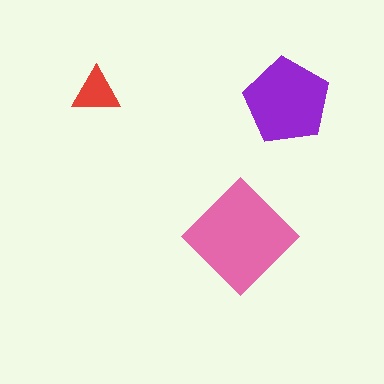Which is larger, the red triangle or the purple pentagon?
The purple pentagon.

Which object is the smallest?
The red triangle.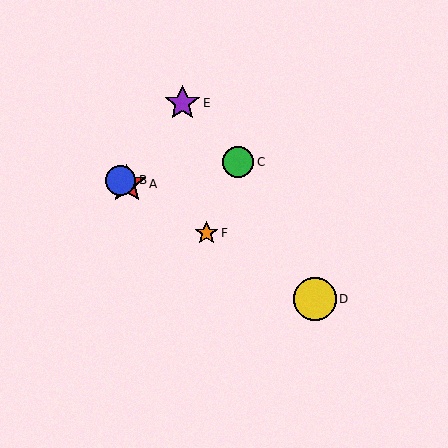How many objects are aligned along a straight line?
4 objects (A, B, D, F) are aligned along a straight line.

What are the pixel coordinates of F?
Object F is at (206, 233).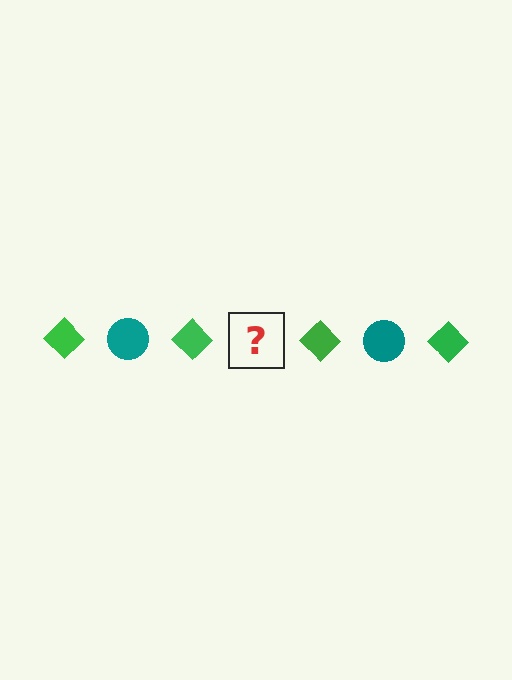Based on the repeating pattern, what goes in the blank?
The blank should be a teal circle.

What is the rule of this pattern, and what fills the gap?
The rule is that the pattern alternates between green diamond and teal circle. The gap should be filled with a teal circle.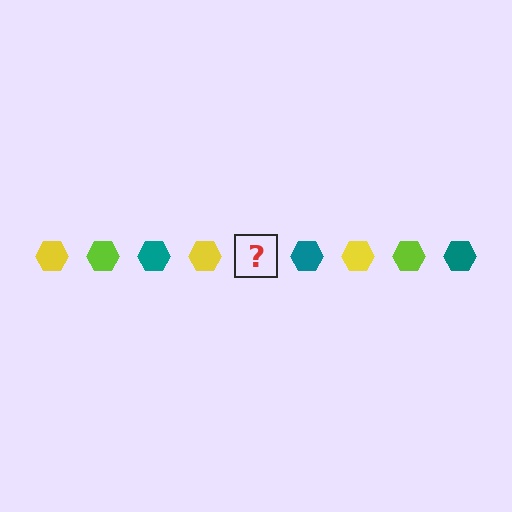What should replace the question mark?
The question mark should be replaced with a lime hexagon.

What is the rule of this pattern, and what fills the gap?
The rule is that the pattern cycles through yellow, lime, teal hexagons. The gap should be filled with a lime hexagon.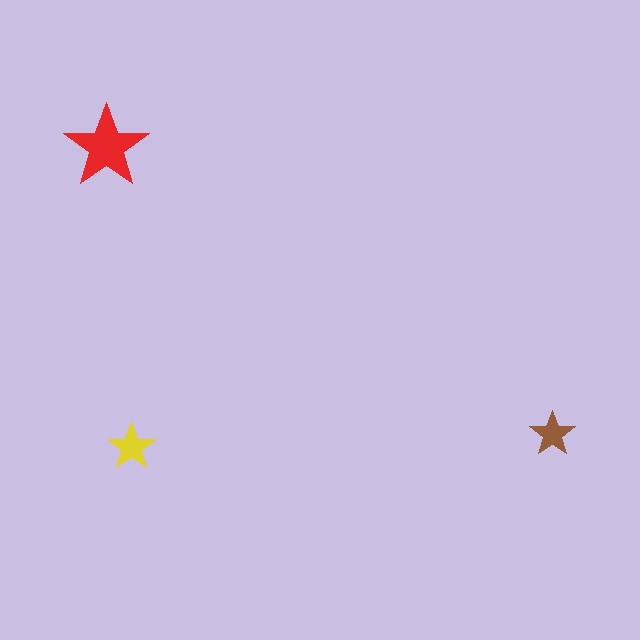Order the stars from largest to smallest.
the red one, the yellow one, the brown one.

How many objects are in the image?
There are 3 objects in the image.